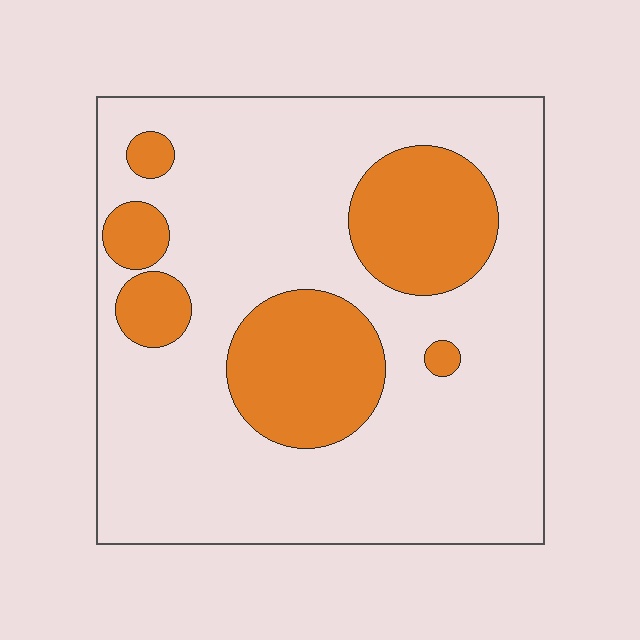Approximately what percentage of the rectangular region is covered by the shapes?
Approximately 25%.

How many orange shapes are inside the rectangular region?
6.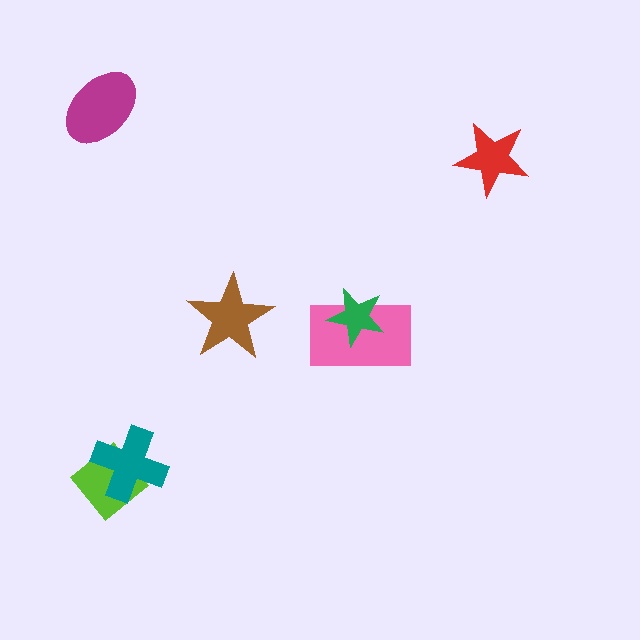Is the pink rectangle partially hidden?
Yes, it is partially covered by another shape.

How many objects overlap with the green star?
1 object overlaps with the green star.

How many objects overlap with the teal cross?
1 object overlaps with the teal cross.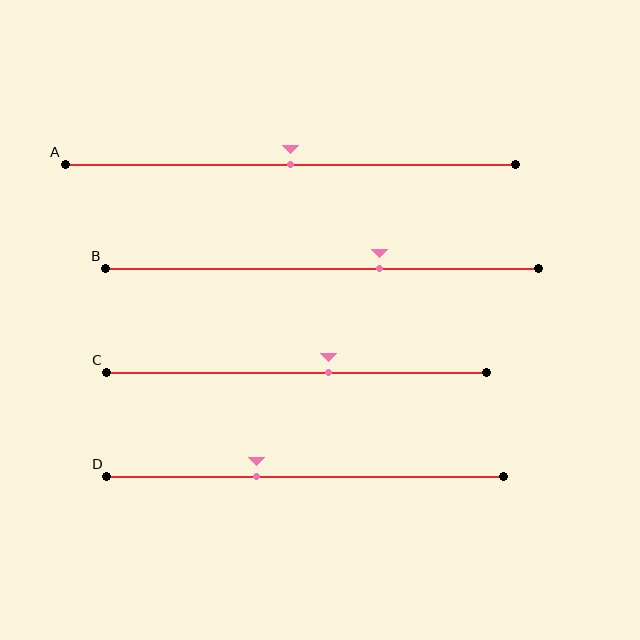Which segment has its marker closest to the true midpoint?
Segment A has its marker closest to the true midpoint.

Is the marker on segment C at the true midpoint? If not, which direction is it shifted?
No, the marker on segment C is shifted to the right by about 8% of the segment length.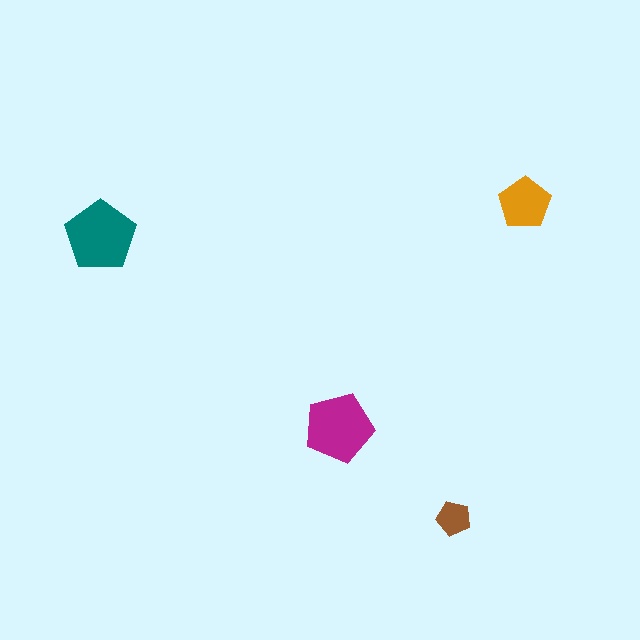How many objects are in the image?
There are 4 objects in the image.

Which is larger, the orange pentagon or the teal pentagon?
The teal one.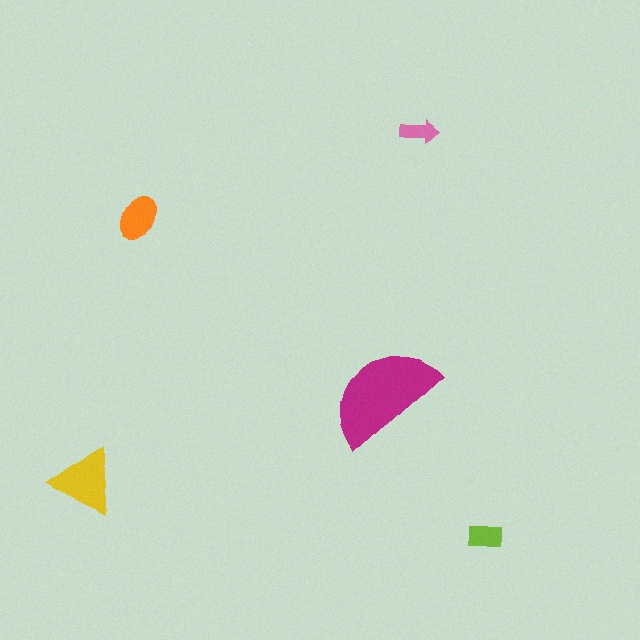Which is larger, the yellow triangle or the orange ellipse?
The yellow triangle.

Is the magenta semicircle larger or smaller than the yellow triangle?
Larger.